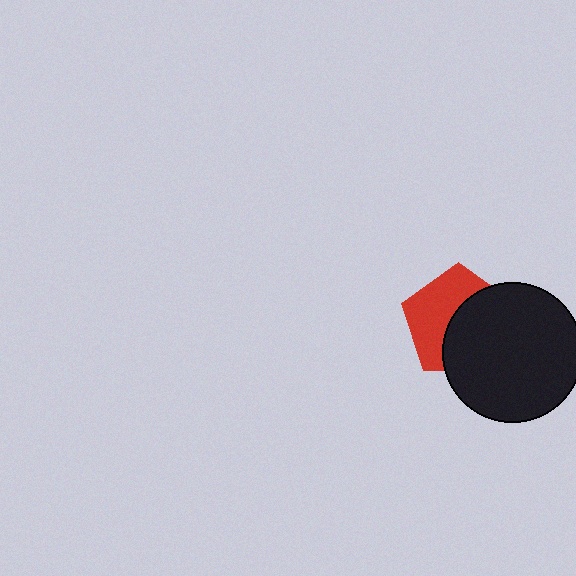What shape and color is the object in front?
The object in front is a black circle.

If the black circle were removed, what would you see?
You would see the complete red pentagon.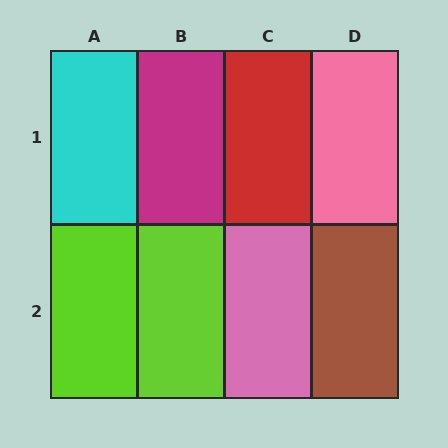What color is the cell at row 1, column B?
Magenta.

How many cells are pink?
2 cells are pink.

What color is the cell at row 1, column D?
Pink.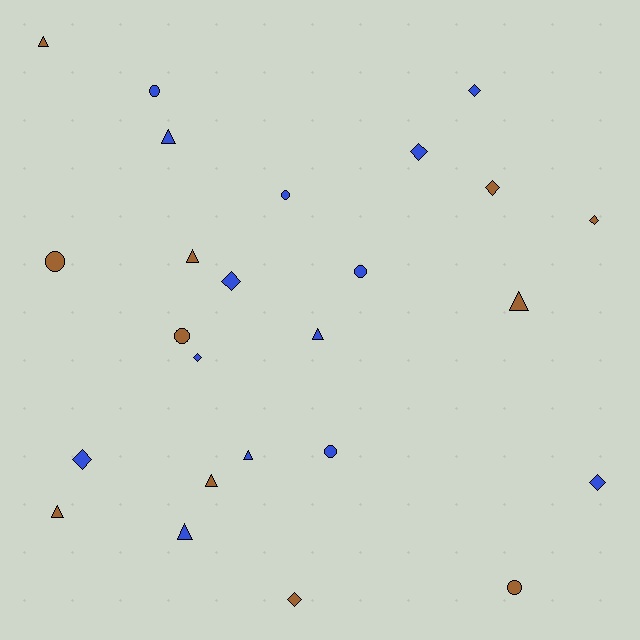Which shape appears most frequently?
Triangle, with 9 objects.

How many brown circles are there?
There are 3 brown circles.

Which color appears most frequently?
Blue, with 14 objects.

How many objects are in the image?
There are 25 objects.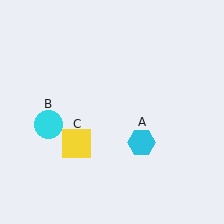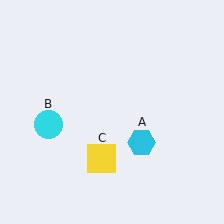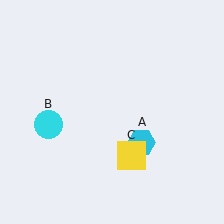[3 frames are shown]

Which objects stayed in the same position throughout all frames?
Cyan hexagon (object A) and cyan circle (object B) remained stationary.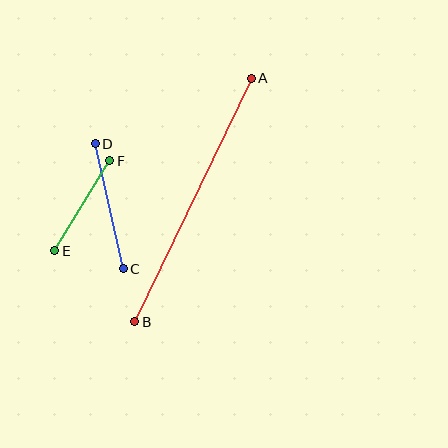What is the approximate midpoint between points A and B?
The midpoint is at approximately (193, 200) pixels.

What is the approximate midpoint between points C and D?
The midpoint is at approximately (109, 206) pixels.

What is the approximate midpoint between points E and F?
The midpoint is at approximately (82, 206) pixels.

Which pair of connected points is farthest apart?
Points A and B are farthest apart.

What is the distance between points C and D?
The distance is approximately 128 pixels.